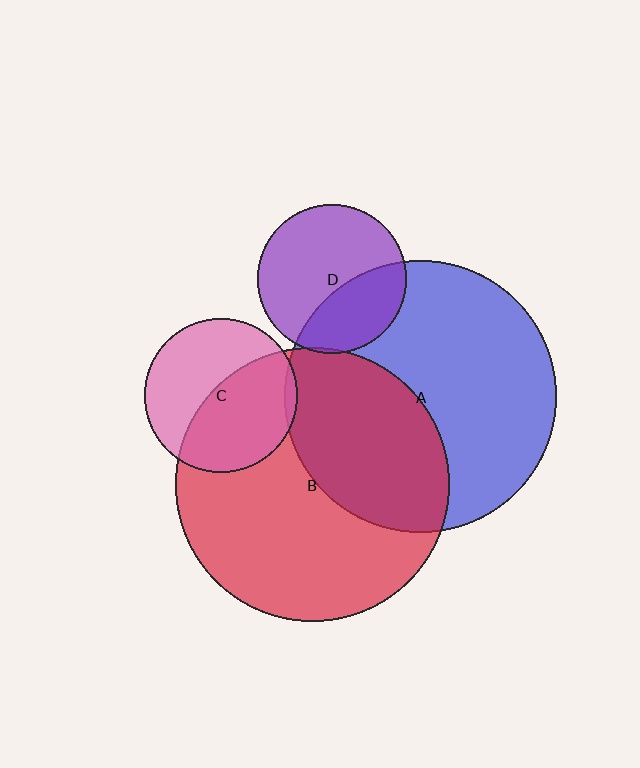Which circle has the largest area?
Circle B (red).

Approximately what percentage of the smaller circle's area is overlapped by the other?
Approximately 50%.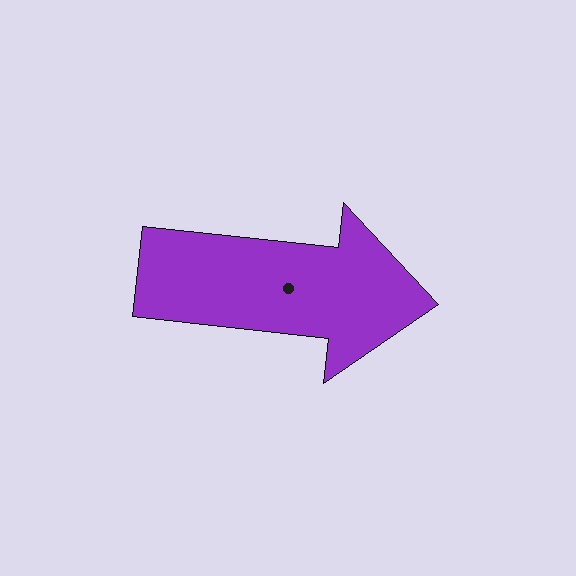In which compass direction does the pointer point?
East.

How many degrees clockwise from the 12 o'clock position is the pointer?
Approximately 96 degrees.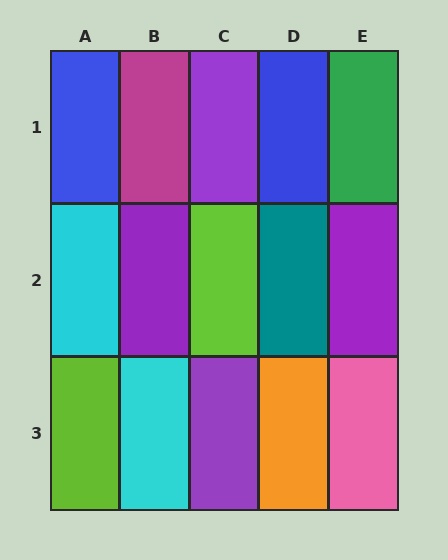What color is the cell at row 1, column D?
Blue.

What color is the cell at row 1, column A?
Blue.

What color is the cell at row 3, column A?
Lime.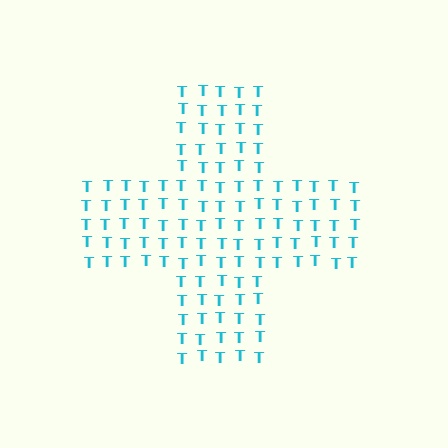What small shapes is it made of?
It is made of small letter T's.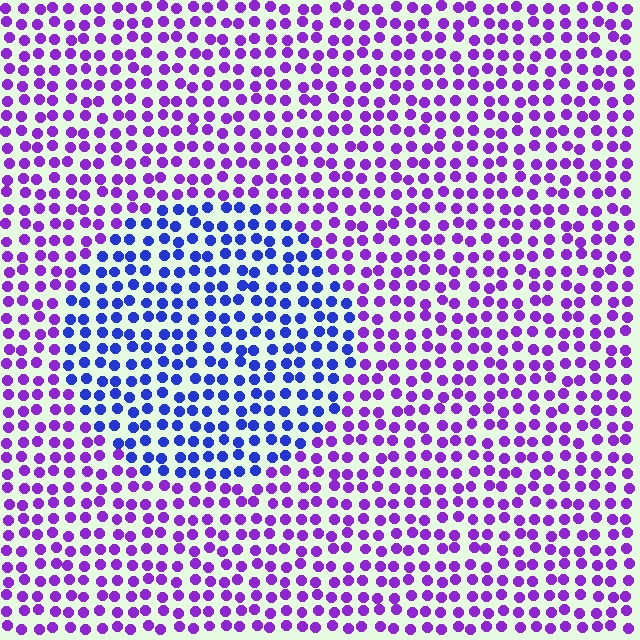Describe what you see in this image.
The image is filled with small purple elements in a uniform arrangement. A circle-shaped region is visible where the elements are tinted to a slightly different hue, forming a subtle color boundary.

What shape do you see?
I see a circle.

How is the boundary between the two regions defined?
The boundary is defined purely by a slight shift in hue (about 43 degrees). Spacing, size, and orientation are identical on both sides.